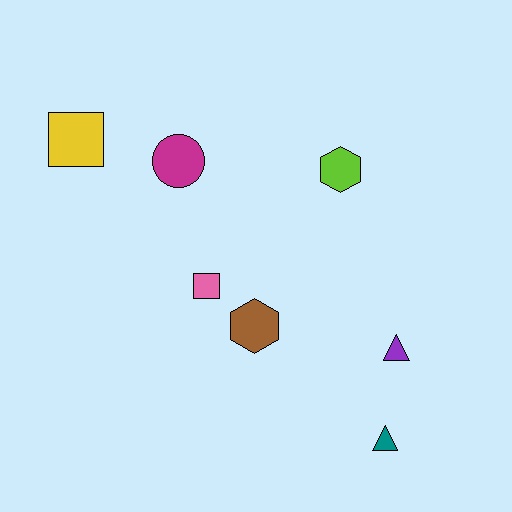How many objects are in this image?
There are 7 objects.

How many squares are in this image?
There are 2 squares.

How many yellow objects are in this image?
There is 1 yellow object.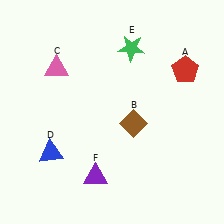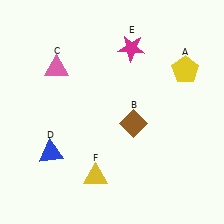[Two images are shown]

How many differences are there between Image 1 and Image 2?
There are 3 differences between the two images.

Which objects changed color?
A changed from red to yellow. E changed from green to magenta. F changed from purple to yellow.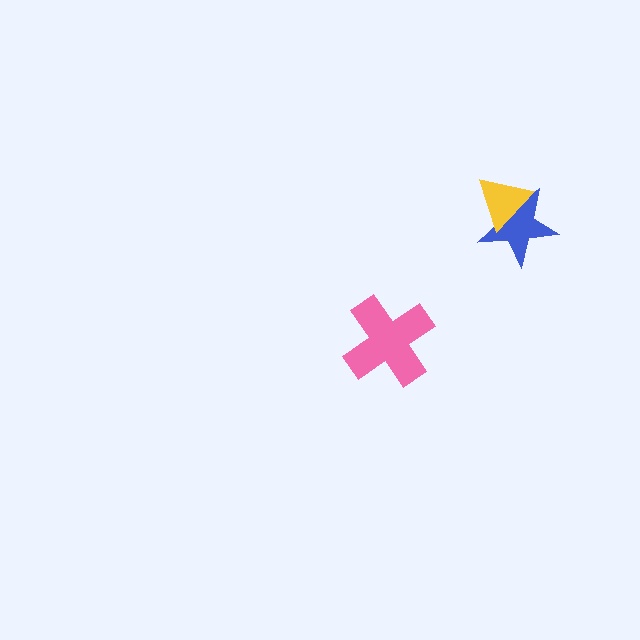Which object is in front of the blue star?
The yellow triangle is in front of the blue star.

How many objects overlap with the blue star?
1 object overlaps with the blue star.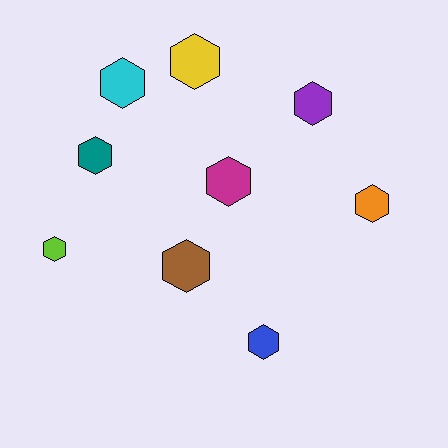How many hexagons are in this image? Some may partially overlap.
There are 9 hexagons.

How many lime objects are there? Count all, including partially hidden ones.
There is 1 lime object.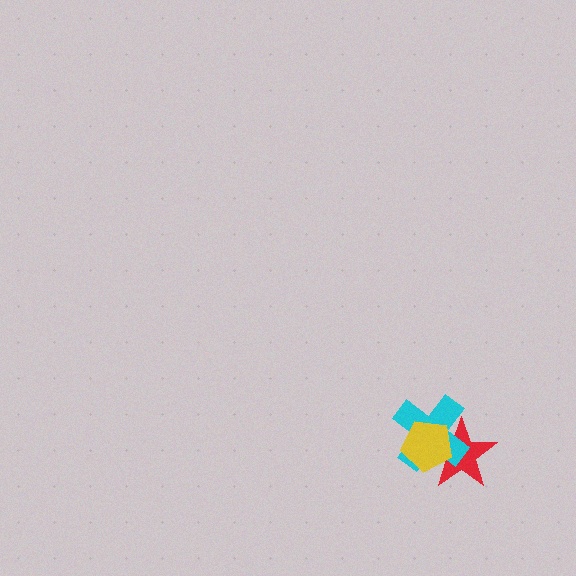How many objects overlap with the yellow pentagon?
2 objects overlap with the yellow pentagon.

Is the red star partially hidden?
Yes, it is partially covered by another shape.